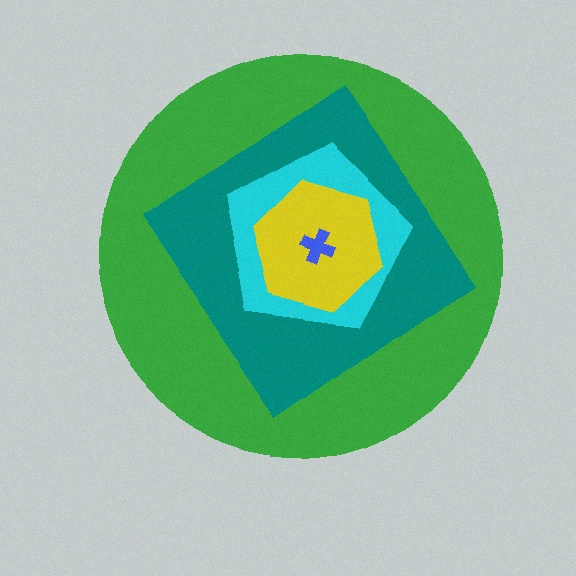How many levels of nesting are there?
5.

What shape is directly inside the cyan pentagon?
The yellow hexagon.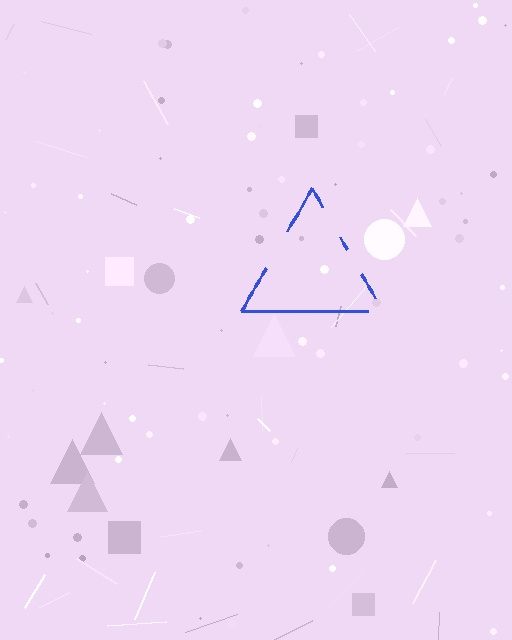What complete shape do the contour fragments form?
The contour fragments form a triangle.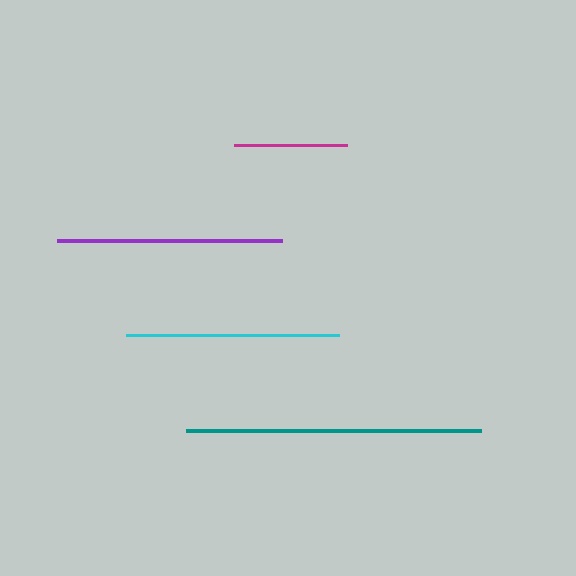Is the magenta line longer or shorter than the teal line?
The teal line is longer than the magenta line.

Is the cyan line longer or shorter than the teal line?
The teal line is longer than the cyan line.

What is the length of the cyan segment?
The cyan segment is approximately 213 pixels long.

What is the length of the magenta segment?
The magenta segment is approximately 113 pixels long.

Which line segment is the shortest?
The magenta line is the shortest at approximately 113 pixels.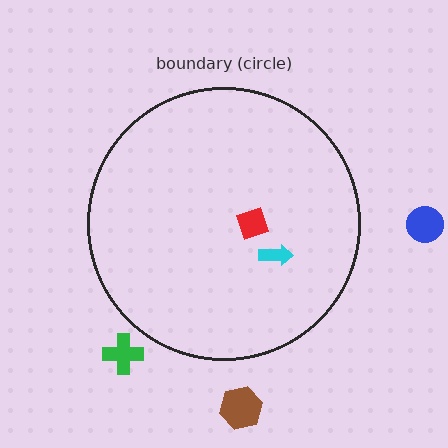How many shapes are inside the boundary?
2 inside, 3 outside.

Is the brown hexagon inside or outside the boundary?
Outside.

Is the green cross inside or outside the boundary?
Outside.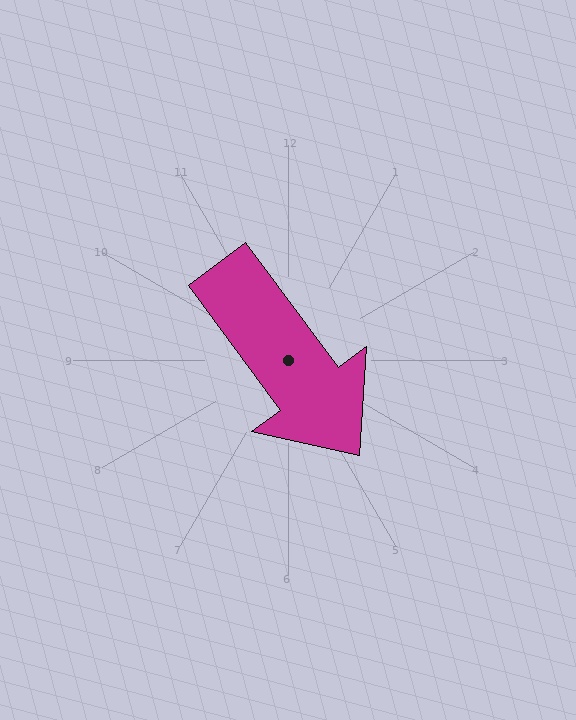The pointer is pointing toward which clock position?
Roughly 5 o'clock.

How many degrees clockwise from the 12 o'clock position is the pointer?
Approximately 143 degrees.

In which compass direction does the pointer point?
Southeast.